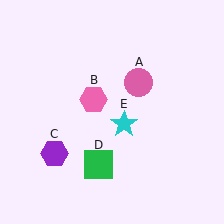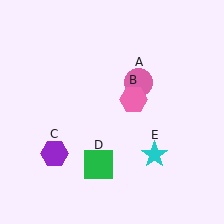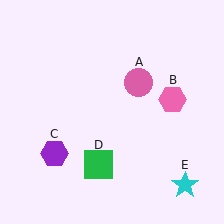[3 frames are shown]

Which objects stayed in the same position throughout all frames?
Pink circle (object A) and purple hexagon (object C) and green square (object D) remained stationary.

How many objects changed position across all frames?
2 objects changed position: pink hexagon (object B), cyan star (object E).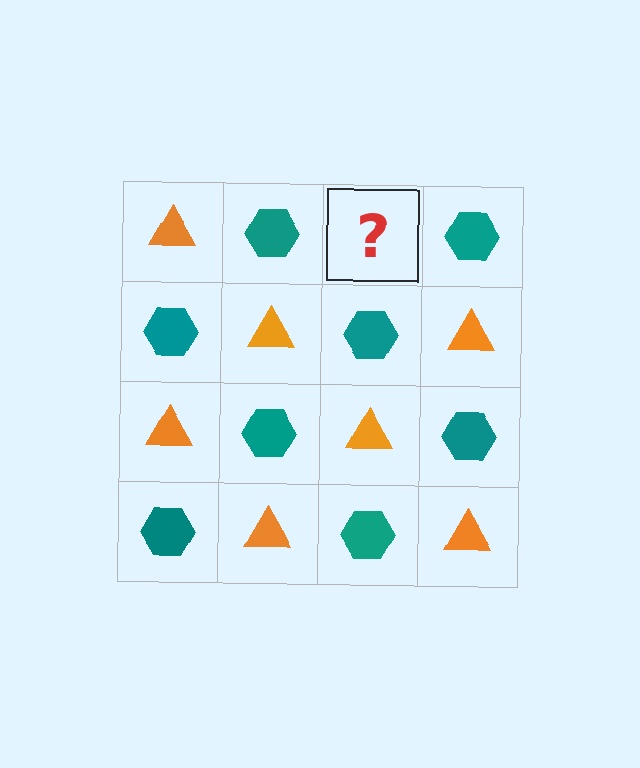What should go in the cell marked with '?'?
The missing cell should contain an orange triangle.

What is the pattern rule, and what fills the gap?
The rule is that it alternates orange triangle and teal hexagon in a checkerboard pattern. The gap should be filled with an orange triangle.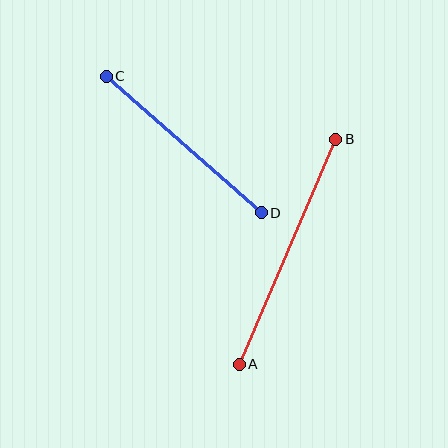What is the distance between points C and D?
The distance is approximately 207 pixels.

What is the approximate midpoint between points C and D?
The midpoint is at approximately (184, 144) pixels.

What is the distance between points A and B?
The distance is approximately 245 pixels.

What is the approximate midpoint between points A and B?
The midpoint is at approximately (288, 252) pixels.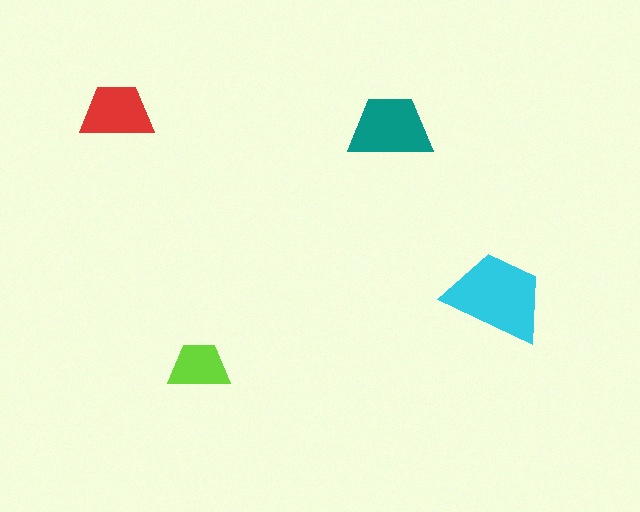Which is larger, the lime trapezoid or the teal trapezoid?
The teal one.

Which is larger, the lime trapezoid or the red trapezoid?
The red one.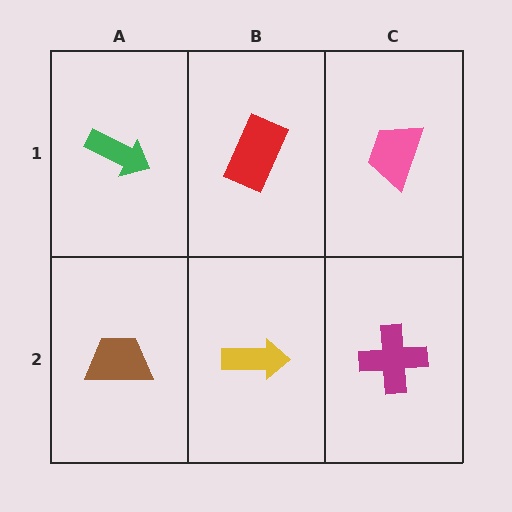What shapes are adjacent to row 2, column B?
A red rectangle (row 1, column B), a brown trapezoid (row 2, column A), a magenta cross (row 2, column C).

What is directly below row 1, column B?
A yellow arrow.